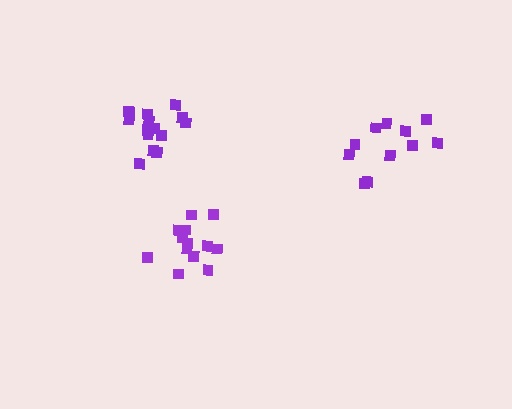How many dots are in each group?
Group 1: 13 dots, Group 2: 11 dots, Group 3: 16 dots (40 total).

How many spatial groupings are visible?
There are 3 spatial groupings.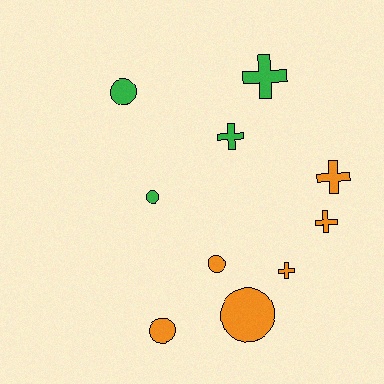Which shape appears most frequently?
Cross, with 5 objects.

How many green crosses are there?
There are 2 green crosses.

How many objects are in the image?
There are 10 objects.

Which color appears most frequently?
Orange, with 6 objects.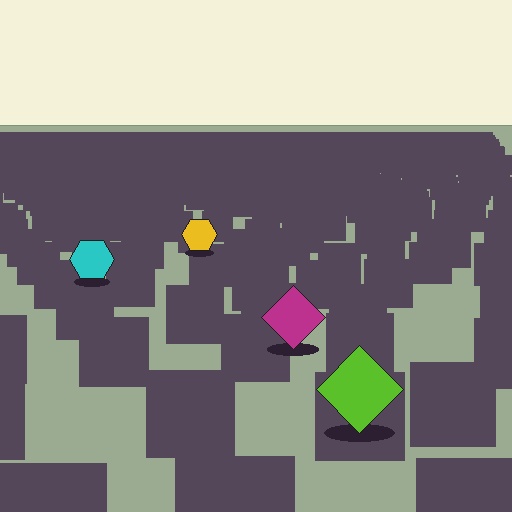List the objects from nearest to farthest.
From nearest to farthest: the lime diamond, the magenta diamond, the cyan hexagon, the yellow hexagon.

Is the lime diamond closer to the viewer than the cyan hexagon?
Yes. The lime diamond is closer — you can tell from the texture gradient: the ground texture is coarser near it.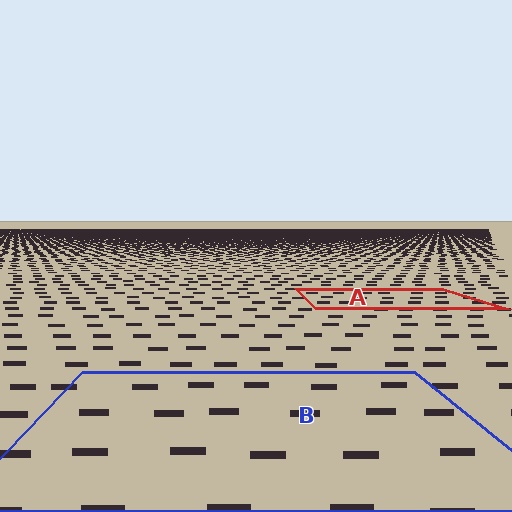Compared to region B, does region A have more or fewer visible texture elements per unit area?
Region A has more texture elements per unit area — they are packed more densely because it is farther away.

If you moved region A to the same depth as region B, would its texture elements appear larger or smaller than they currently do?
They would appear larger. At a closer depth, the same texture elements are projected at a bigger on-screen size.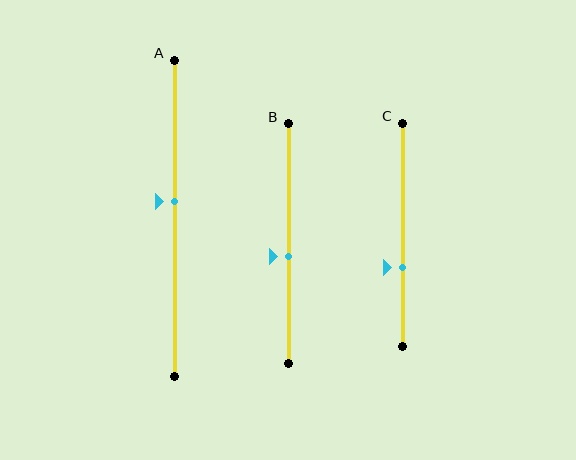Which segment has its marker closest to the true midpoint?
Segment B has its marker closest to the true midpoint.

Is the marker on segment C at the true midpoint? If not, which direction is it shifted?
No, the marker on segment C is shifted downward by about 15% of the segment length.